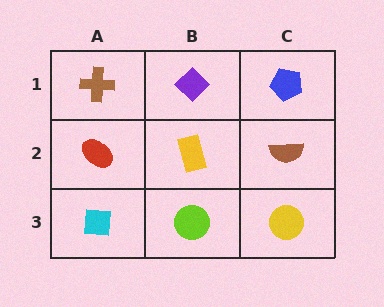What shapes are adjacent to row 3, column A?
A red ellipse (row 2, column A), a lime circle (row 3, column B).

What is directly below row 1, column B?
A yellow rectangle.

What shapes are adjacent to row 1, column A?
A red ellipse (row 2, column A), a purple diamond (row 1, column B).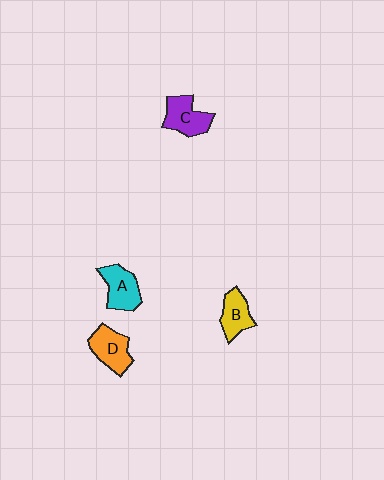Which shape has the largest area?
Shape D (orange).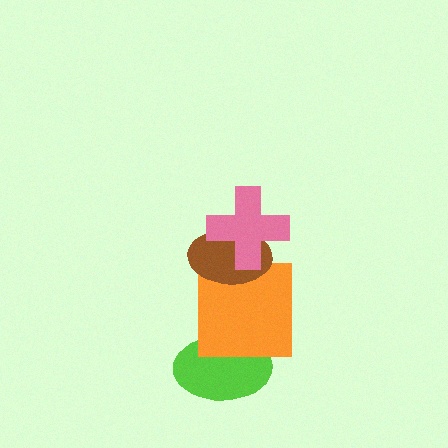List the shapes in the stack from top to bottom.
From top to bottom: the pink cross, the brown ellipse, the orange square, the lime ellipse.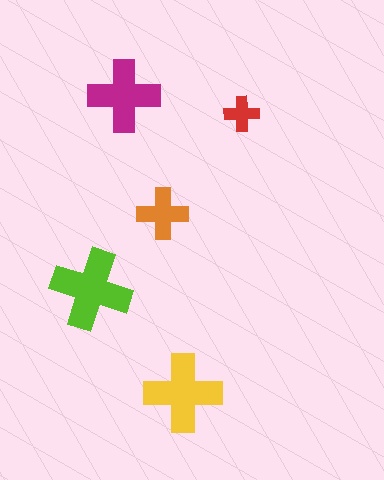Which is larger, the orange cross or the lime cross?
The lime one.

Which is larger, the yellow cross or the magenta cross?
The yellow one.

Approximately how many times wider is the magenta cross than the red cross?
About 2 times wider.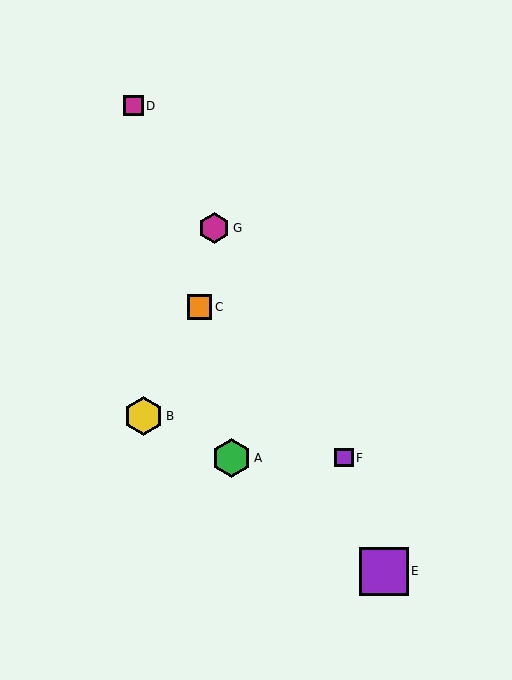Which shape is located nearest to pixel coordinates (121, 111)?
The magenta square (labeled D) at (134, 106) is nearest to that location.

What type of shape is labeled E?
Shape E is a purple square.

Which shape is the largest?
The purple square (labeled E) is the largest.